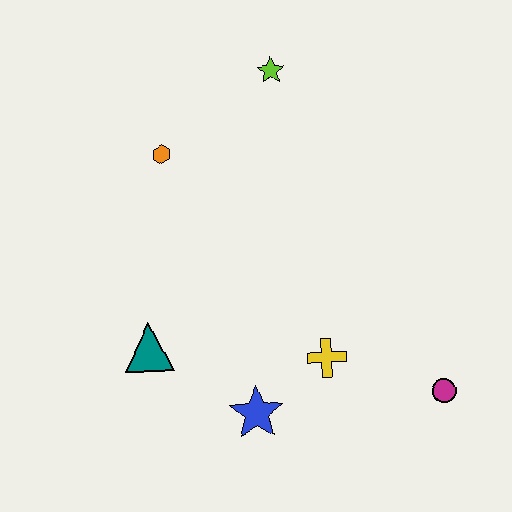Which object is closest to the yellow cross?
The blue star is closest to the yellow cross.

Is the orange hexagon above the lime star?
No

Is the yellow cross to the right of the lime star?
Yes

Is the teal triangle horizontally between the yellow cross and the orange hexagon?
No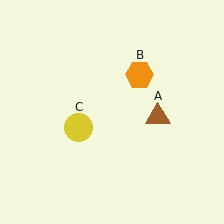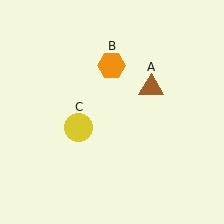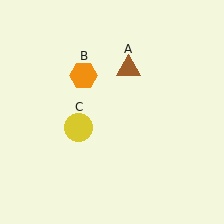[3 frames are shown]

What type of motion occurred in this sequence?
The brown triangle (object A), orange hexagon (object B) rotated counterclockwise around the center of the scene.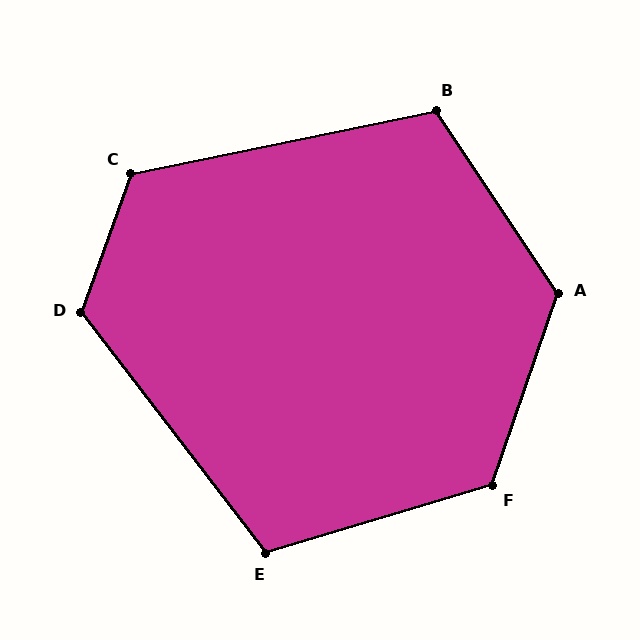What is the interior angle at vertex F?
Approximately 125 degrees (obtuse).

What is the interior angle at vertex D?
Approximately 123 degrees (obtuse).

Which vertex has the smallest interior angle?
E, at approximately 111 degrees.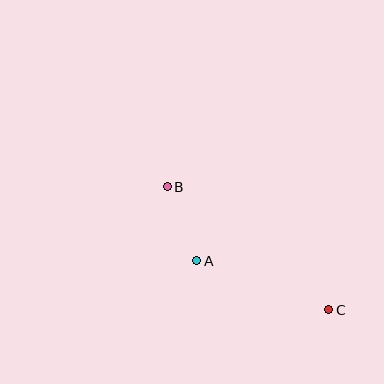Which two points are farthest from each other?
Points B and C are farthest from each other.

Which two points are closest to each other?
Points A and B are closest to each other.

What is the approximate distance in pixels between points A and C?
The distance between A and C is approximately 141 pixels.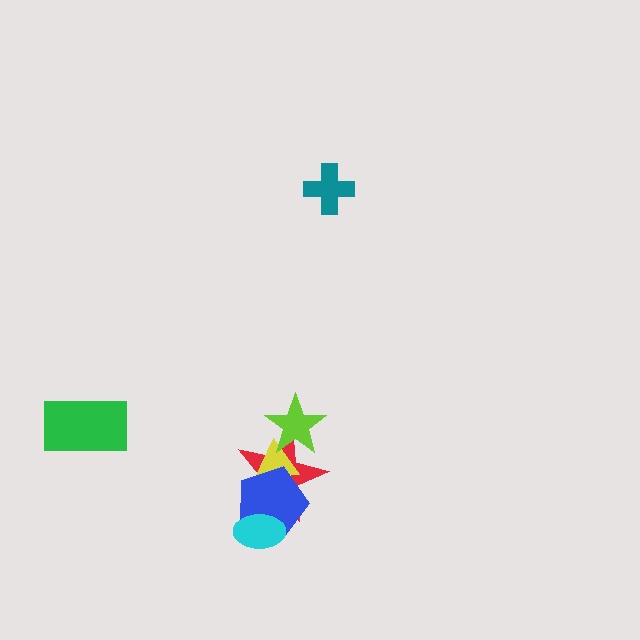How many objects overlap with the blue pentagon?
3 objects overlap with the blue pentagon.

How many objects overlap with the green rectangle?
0 objects overlap with the green rectangle.